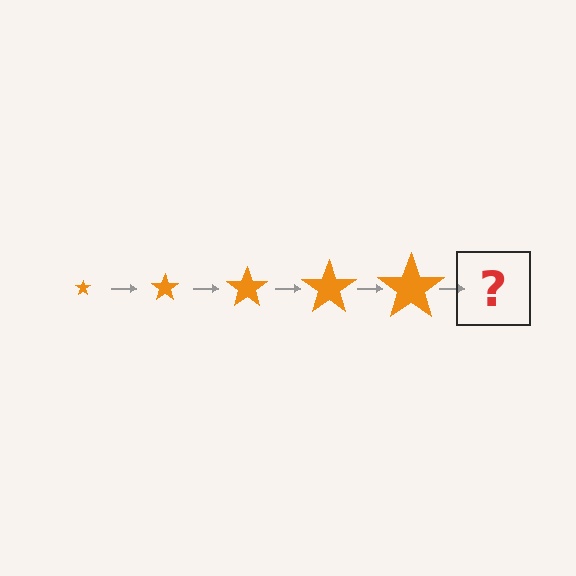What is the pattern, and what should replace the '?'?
The pattern is that the star gets progressively larger each step. The '?' should be an orange star, larger than the previous one.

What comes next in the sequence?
The next element should be an orange star, larger than the previous one.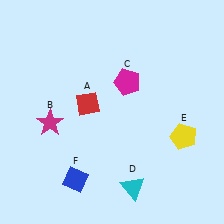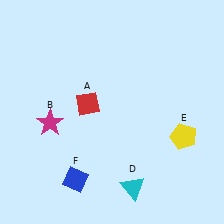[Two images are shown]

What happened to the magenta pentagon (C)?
The magenta pentagon (C) was removed in Image 2. It was in the top-right area of Image 1.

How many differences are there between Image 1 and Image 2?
There is 1 difference between the two images.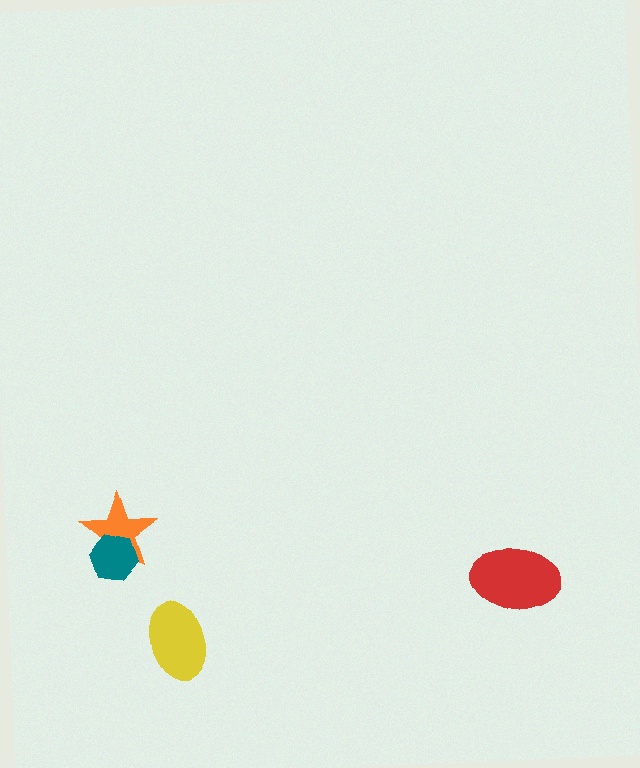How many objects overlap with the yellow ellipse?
0 objects overlap with the yellow ellipse.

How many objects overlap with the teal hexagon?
1 object overlaps with the teal hexagon.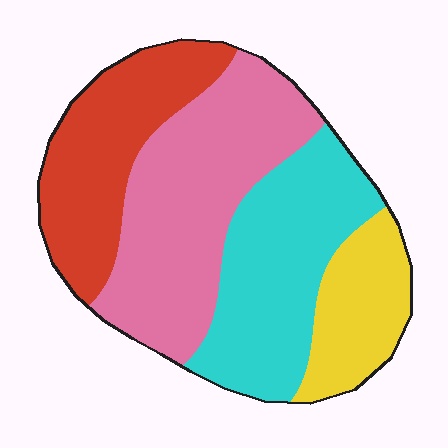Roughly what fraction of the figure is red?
Red covers roughly 25% of the figure.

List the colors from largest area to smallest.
From largest to smallest: pink, cyan, red, yellow.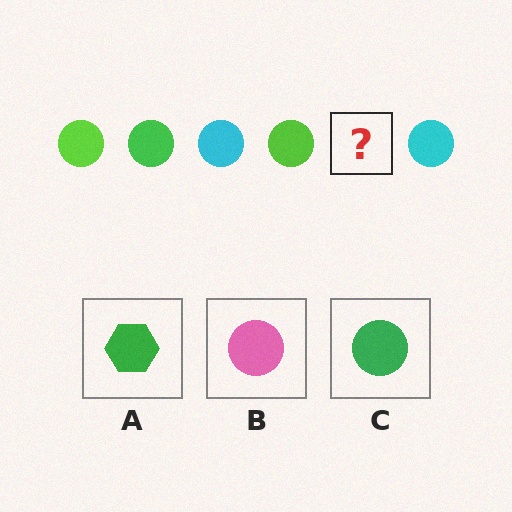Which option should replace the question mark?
Option C.